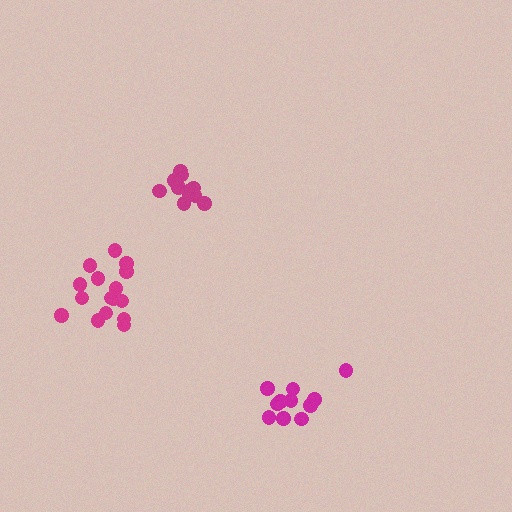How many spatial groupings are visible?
There are 3 spatial groupings.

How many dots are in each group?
Group 1: 11 dots, Group 2: 16 dots, Group 3: 11 dots (38 total).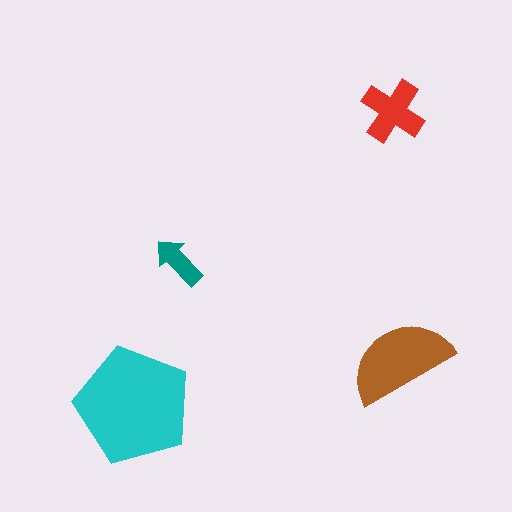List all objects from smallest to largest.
The teal arrow, the red cross, the brown semicircle, the cyan pentagon.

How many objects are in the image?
There are 4 objects in the image.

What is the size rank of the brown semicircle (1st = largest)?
2nd.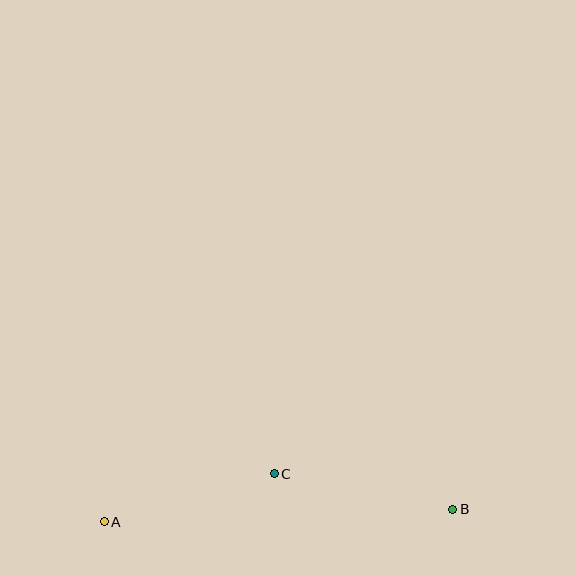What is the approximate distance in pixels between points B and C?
The distance between B and C is approximately 182 pixels.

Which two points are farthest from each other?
Points A and B are farthest from each other.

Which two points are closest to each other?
Points A and C are closest to each other.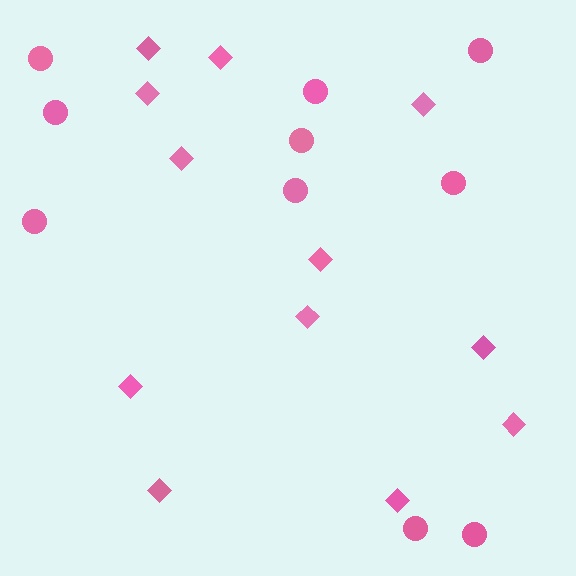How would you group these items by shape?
There are 2 groups: one group of circles (10) and one group of diamonds (12).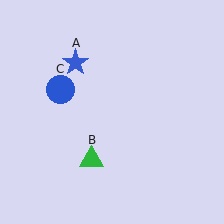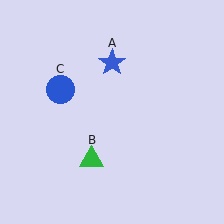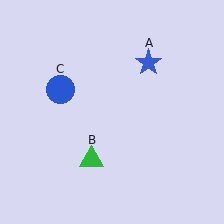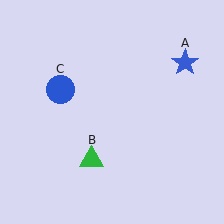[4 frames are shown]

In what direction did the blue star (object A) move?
The blue star (object A) moved right.